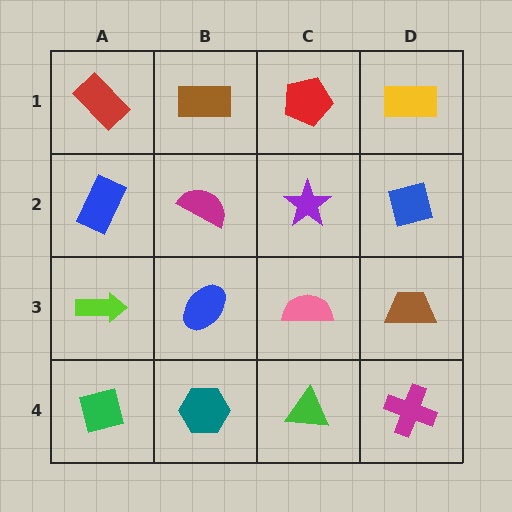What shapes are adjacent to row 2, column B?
A brown rectangle (row 1, column B), a blue ellipse (row 3, column B), a blue rectangle (row 2, column A), a purple star (row 2, column C).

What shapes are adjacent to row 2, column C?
A red pentagon (row 1, column C), a pink semicircle (row 3, column C), a magenta semicircle (row 2, column B), a blue square (row 2, column D).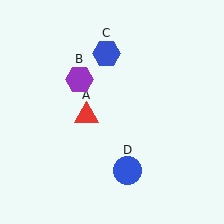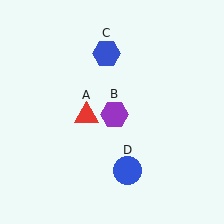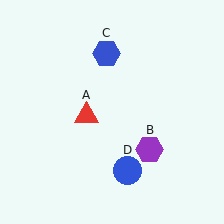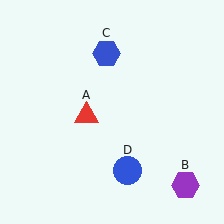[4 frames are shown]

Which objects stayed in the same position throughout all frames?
Red triangle (object A) and blue hexagon (object C) and blue circle (object D) remained stationary.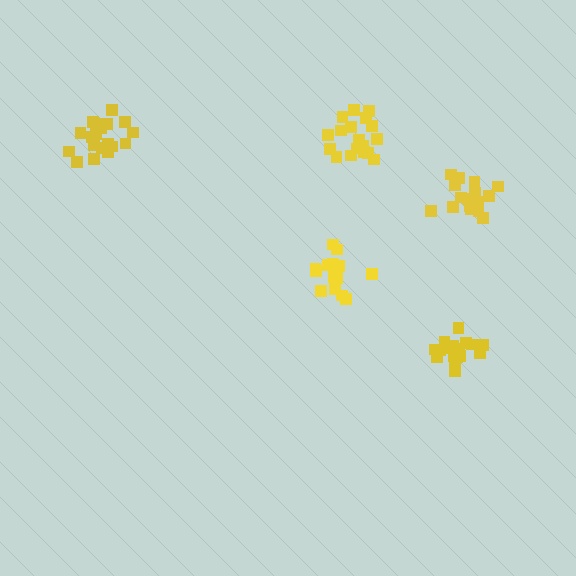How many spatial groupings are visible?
There are 5 spatial groupings.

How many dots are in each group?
Group 1: 18 dots, Group 2: 18 dots, Group 3: 16 dots, Group 4: 20 dots, Group 5: 17 dots (89 total).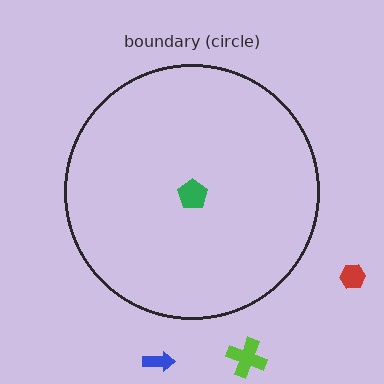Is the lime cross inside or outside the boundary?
Outside.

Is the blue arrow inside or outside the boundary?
Outside.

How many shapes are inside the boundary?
1 inside, 3 outside.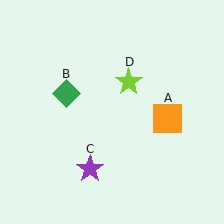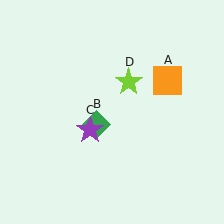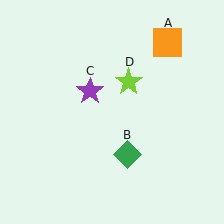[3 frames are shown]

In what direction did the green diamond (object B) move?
The green diamond (object B) moved down and to the right.